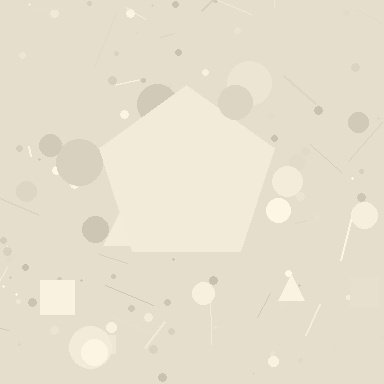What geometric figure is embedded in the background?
A pentagon is embedded in the background.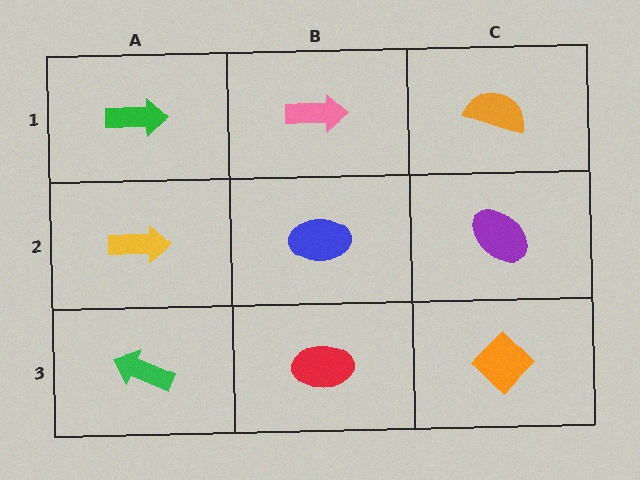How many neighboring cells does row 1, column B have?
3.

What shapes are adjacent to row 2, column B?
A pink arrow (row 1, column B), a red ellipse (row 3, column B), a yellow arrow (row 2, column A), a purple ellipse (row 2, column C).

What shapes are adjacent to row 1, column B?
A blue ellipse (row 2, column B), a green arrow (row 1, column A), an orange semicircle (row 1, column C).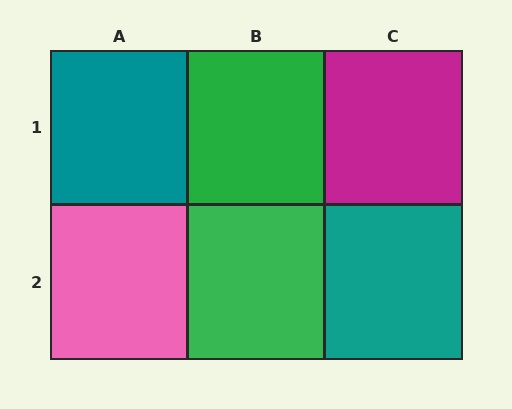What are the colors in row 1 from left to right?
Teal, green, magenta.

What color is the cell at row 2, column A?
Pink.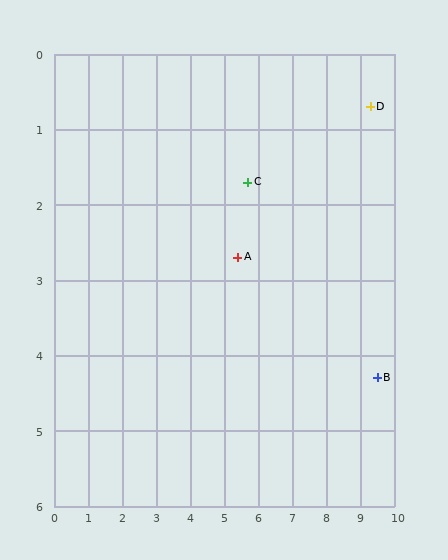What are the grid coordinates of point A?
Point A is at approximately (5.4, 2.7).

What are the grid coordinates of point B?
Point B is at approximately (9.5, 4.3).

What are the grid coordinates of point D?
Point D is at approximately (9.3, 0.7).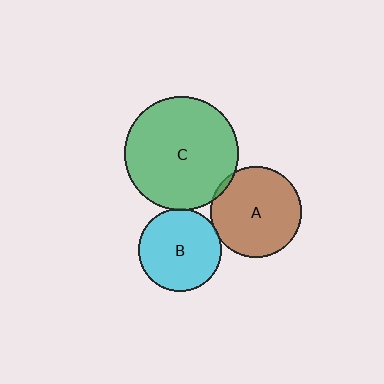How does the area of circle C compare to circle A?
Approximately 1.6 times.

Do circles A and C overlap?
Yes.